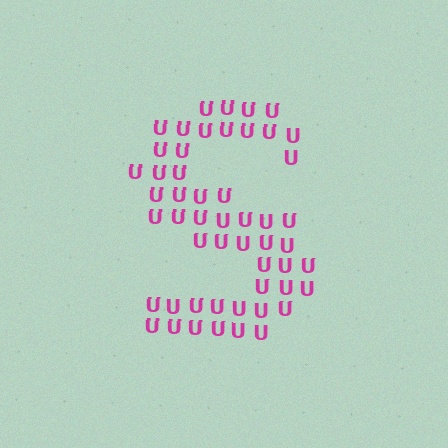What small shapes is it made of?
It is made of small letter U's.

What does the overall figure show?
The overall figure shows the letter S.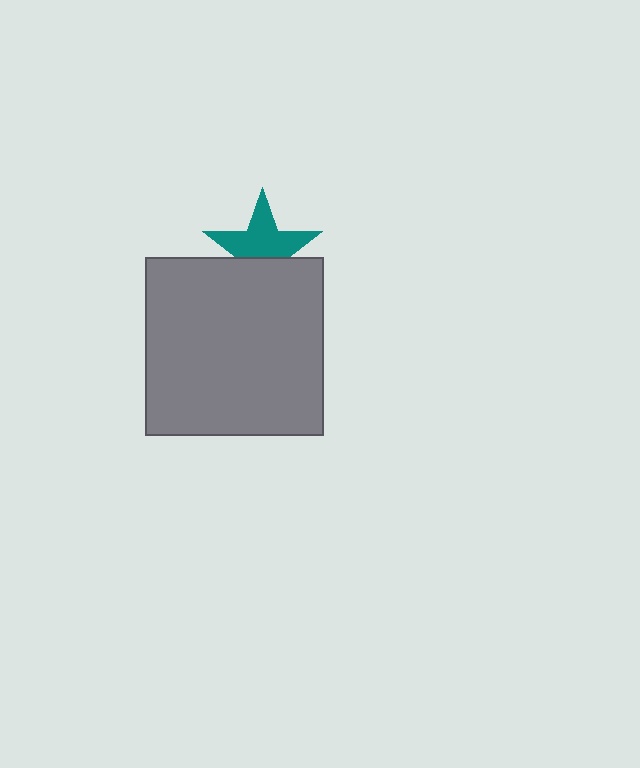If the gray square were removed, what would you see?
You would see the complete teal star.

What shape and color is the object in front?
The object in front is a gray square.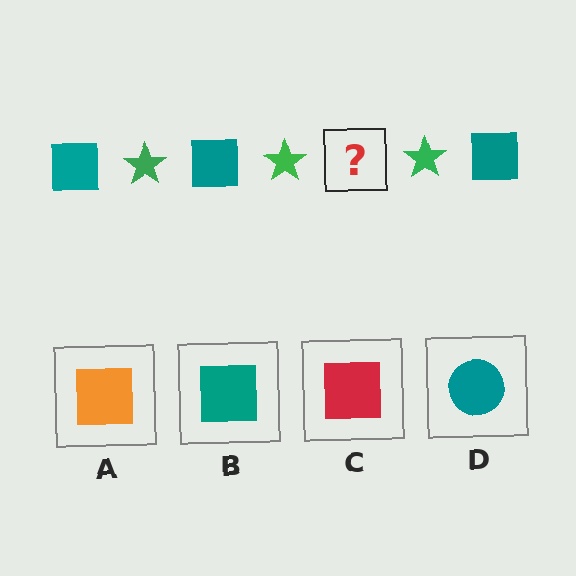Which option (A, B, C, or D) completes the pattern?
B.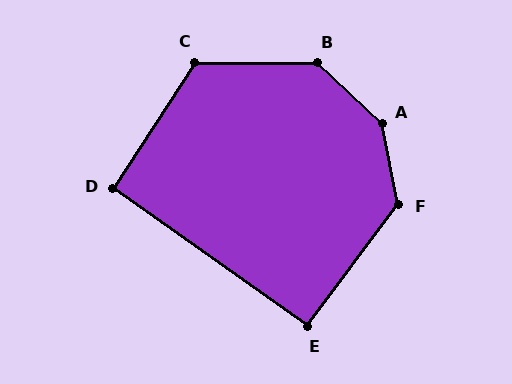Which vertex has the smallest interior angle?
E, at approximately 92 degrees.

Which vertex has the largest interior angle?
A, at approximately 145 degrees.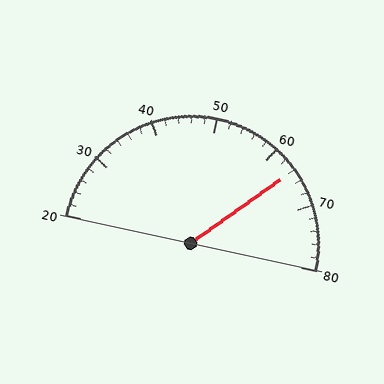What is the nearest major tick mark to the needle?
The nearest major tick mark is 60.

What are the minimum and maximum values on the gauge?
The gauge ranges from 20 to 80.